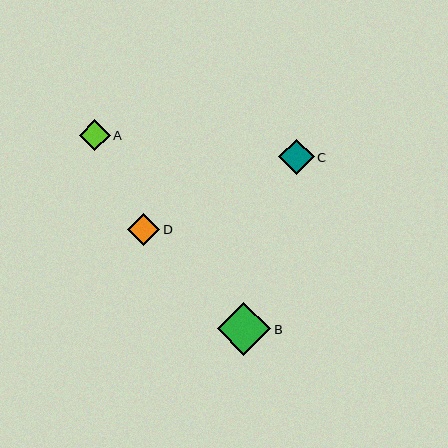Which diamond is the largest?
Diamond B is the largest with a size of approximately 53 pixels.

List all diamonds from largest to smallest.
From largest to smallest: B, C, D, A.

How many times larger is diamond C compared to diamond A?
Diamond C is approximately 1.1 times the size of diamond A.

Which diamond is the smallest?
Diamond A is the smallest with a size of approximately 31 pixels.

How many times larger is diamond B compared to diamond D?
Diamond B is approximately 1.7 times the size of diamond D.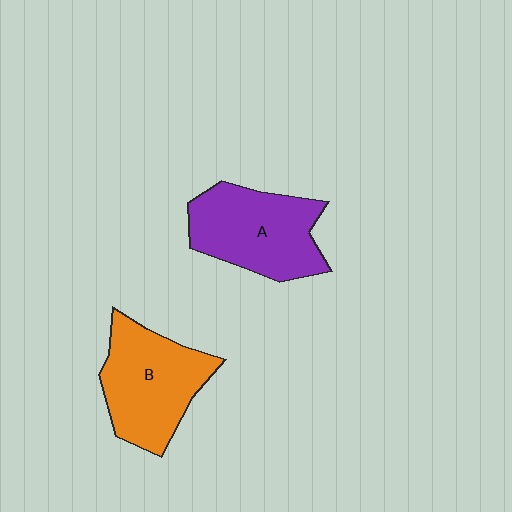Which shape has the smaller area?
Shape B (orange).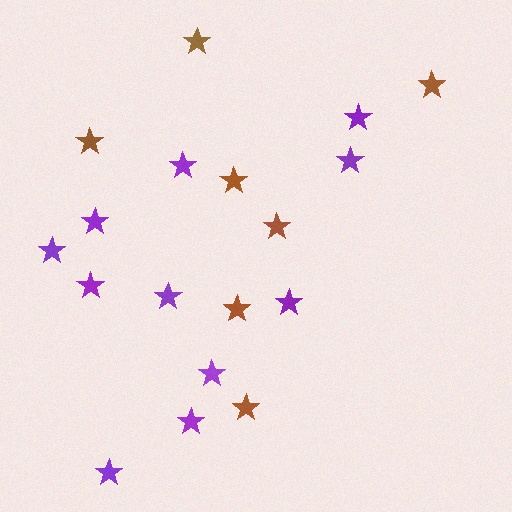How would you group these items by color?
There are 2 groups: one group of brown stars (7) and one group of purple stars (11).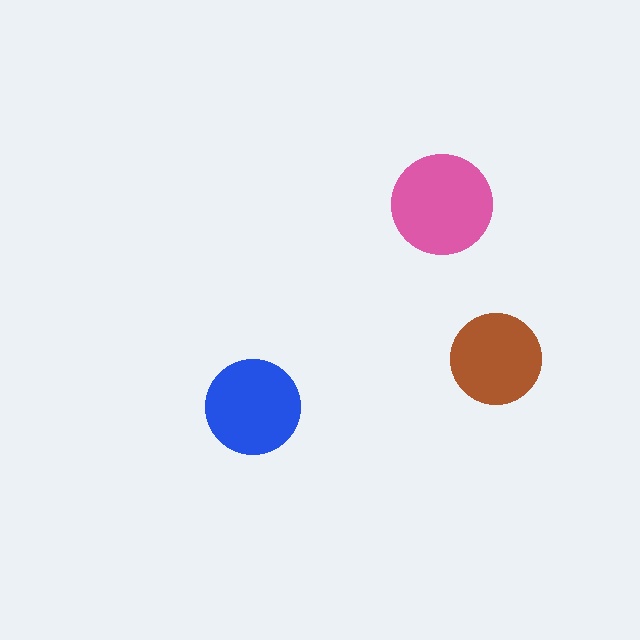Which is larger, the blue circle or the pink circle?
The pink one.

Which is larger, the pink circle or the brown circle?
The pink one.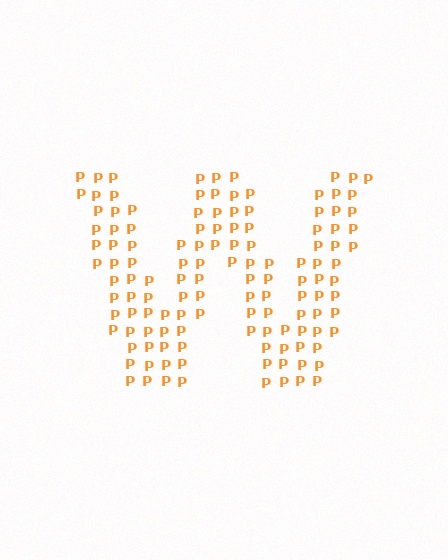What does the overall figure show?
The overall figure shows the letter W.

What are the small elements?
The small elements are letter P's.